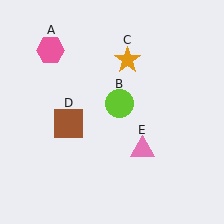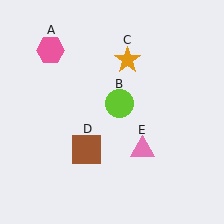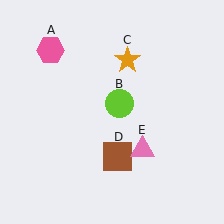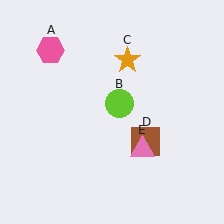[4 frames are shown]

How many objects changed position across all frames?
1 object changed position: brown square (object D).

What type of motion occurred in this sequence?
The brown square (object D) rotated counterclockwise around the center of the scene.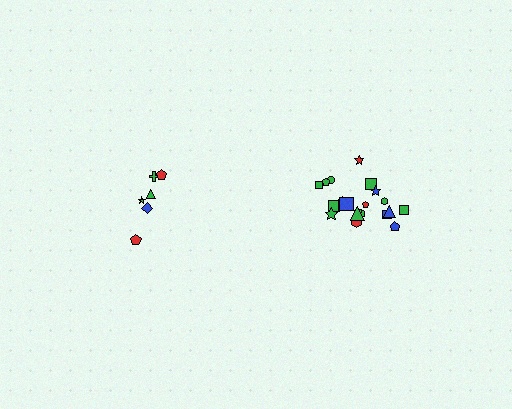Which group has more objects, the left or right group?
The right group.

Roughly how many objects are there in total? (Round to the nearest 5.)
Roughly 30 objects in total.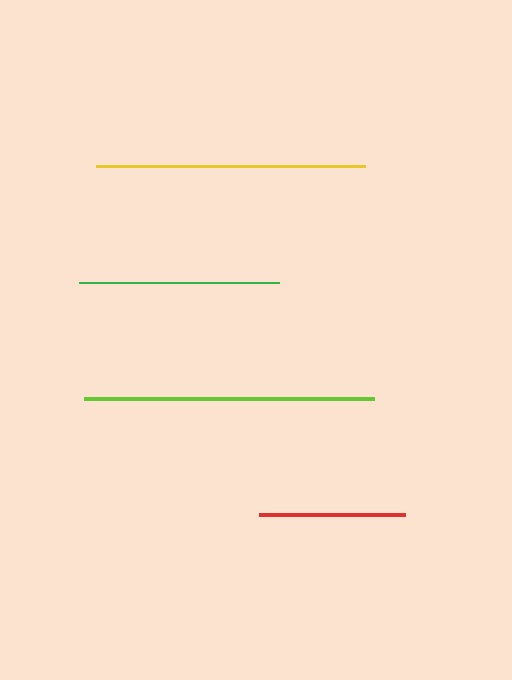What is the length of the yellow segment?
The yellow segment is approximately 269 pixels long.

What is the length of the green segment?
The green segment is approximately 199 pixels long.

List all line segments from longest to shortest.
From longest to shortest: lime, yellow, green, red.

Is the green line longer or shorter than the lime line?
The lime line is longer than the green line.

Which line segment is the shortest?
The red line is the shortest at approximately 146 pixels.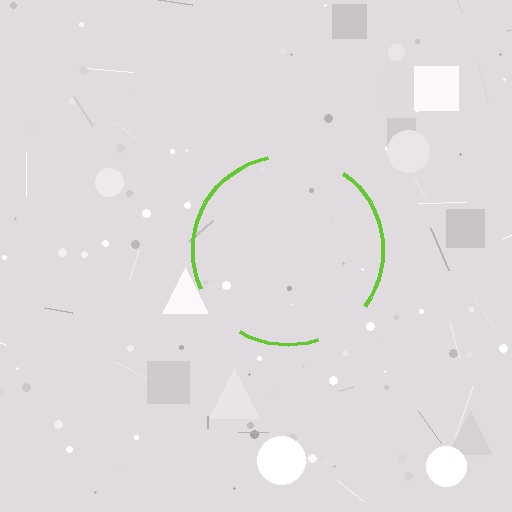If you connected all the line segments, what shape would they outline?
They would outline a circle.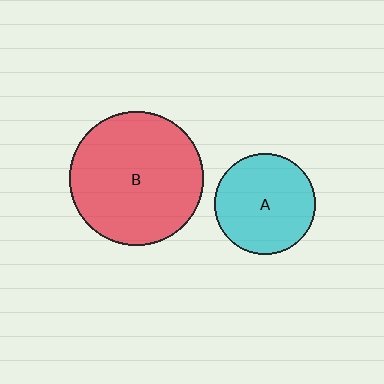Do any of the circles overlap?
No, none of the circles overlap.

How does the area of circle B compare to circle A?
Approximately 1.7 times.